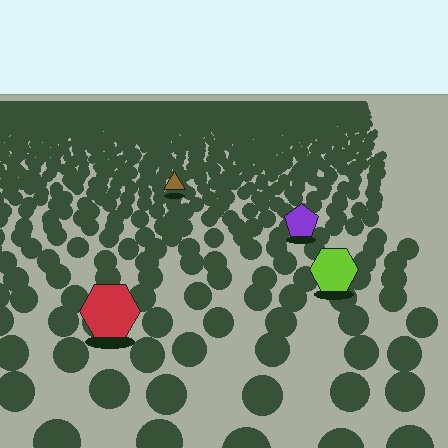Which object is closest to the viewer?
The red hexagon is closest. The texture marks near it are larger and more spread out.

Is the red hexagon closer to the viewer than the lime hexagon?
Yes. The red hexagon is closer — you can tell from the texture gradient: the ground texture is coarser near it.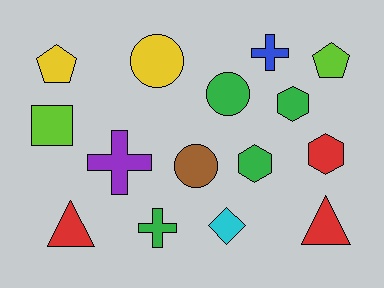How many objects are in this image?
There are 15 objects.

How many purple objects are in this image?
There is 1 purple object.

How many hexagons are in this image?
There are 3 hexagons.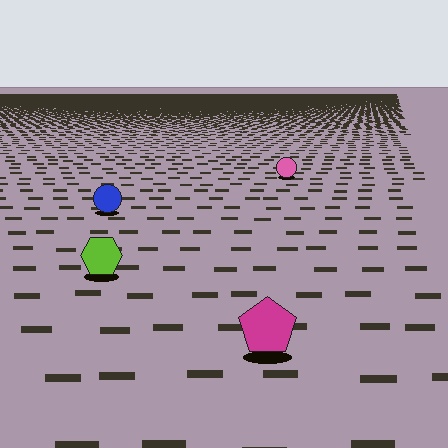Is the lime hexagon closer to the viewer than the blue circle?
Yes. The lime hexagon is closer — you can tell from the texture gradient: the ground texture is coarser near it.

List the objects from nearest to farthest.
From nearest to farthest: the magenta pentagon, the lime hexagon, the blue circle, the pink circle.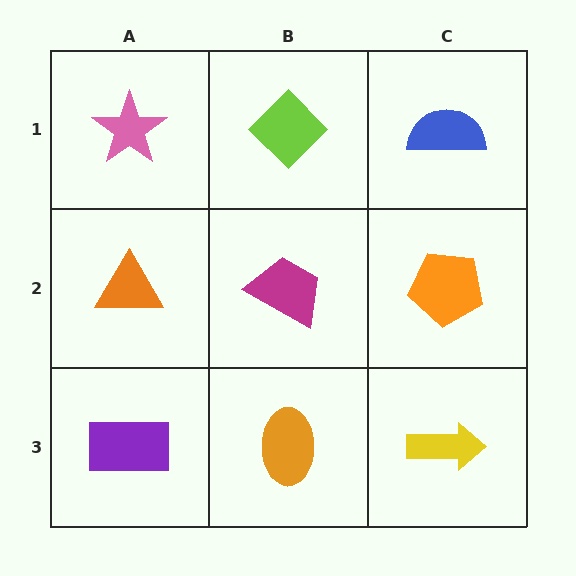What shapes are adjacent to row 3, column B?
A magenta trapezoid (row 2, column B), a purple rectangle (row 3, column A), a yellow arrow (row 3, column C).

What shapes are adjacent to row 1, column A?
An orange triangle (row 2, column A), a lime diamond (row 1, column B).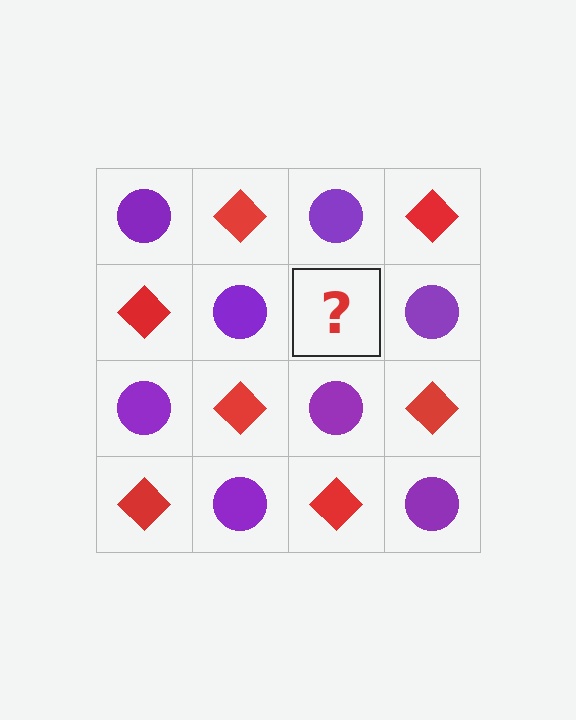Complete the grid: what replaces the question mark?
The question mark should be replaced with a red diamond.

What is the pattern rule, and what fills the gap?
The rule is that it alternates purple circle and red diamond in a checkerboard pattern. The gap should be filled with a red diamond.